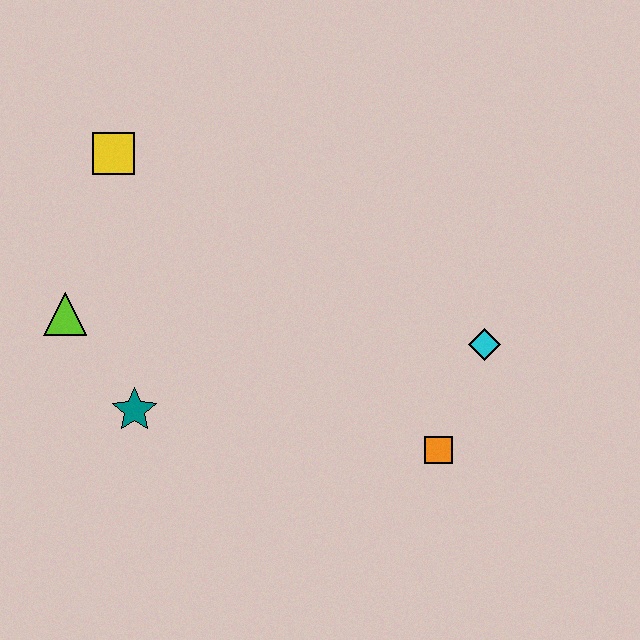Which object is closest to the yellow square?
The lime triangle is closest to the yellow square.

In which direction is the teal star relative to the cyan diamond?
The teal star is to the left of the cyan diamond.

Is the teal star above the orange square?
Yes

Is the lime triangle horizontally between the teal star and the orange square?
No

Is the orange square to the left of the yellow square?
No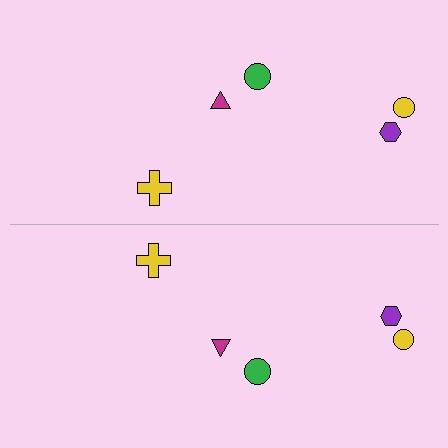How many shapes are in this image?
There are 10 shapes in this image.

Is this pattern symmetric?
Yes, this pattern has bilateral (reflection) symmetry.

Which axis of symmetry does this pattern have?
The pattern has a horizontal axis of symmetry running through the center of the image.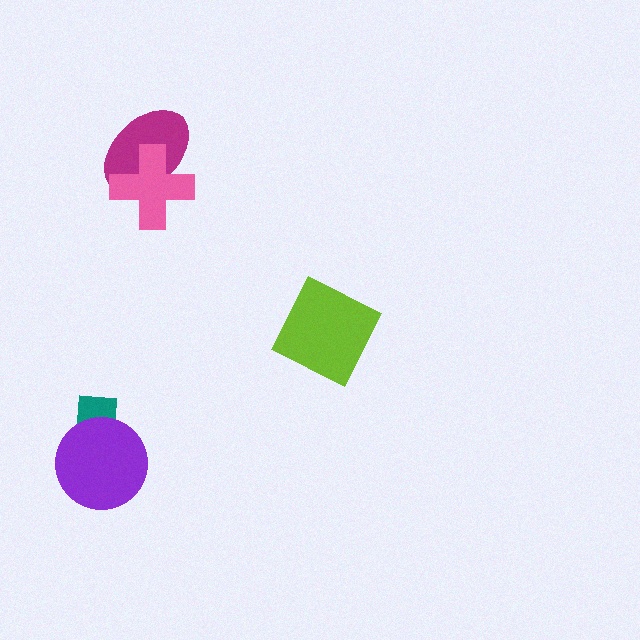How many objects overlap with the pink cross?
1 object overlaps with the pink cross.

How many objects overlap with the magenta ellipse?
1 object overlaps with the magenta ellipse.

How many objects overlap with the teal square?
1 object overlaps with the teal square.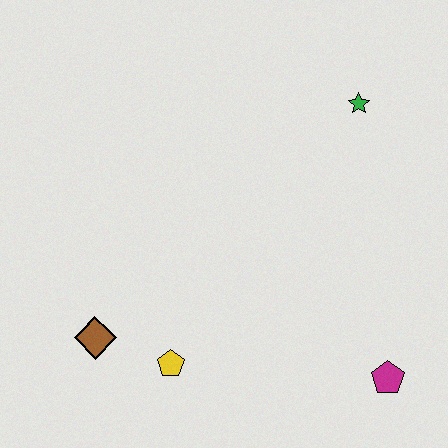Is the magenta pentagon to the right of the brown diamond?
Yes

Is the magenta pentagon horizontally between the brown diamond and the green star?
No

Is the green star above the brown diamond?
Yes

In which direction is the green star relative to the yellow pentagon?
The green star is above the yellow pentagon.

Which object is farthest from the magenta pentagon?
The brown diamond is farthest from the magenta pentagon.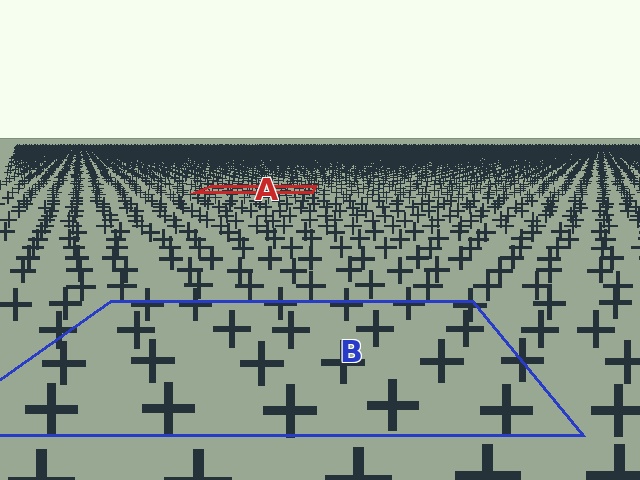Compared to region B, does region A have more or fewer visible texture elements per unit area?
Region A has more texture elements per unit area — they are packed more densely because it is farther away.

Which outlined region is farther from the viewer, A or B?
Region A is farther from the viewer — the texture elements inside it appear smaller and more densely packed.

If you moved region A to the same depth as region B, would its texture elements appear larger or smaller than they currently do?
They would appear larger. At a closer depth, the same texture elements are projected at a bigger on-screen size.